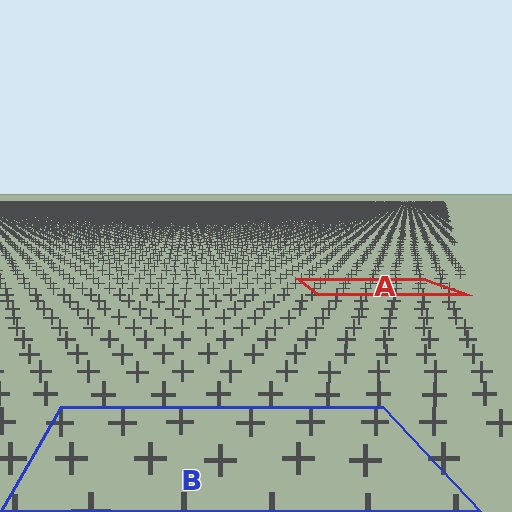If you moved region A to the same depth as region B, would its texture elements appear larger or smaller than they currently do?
They would appear larger. At a closer depth, the same texture elements are projected at a bigger on-screen size.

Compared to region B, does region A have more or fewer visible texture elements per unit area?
Region A has more texture elements per unit area — they are packed more densely because it is farther away.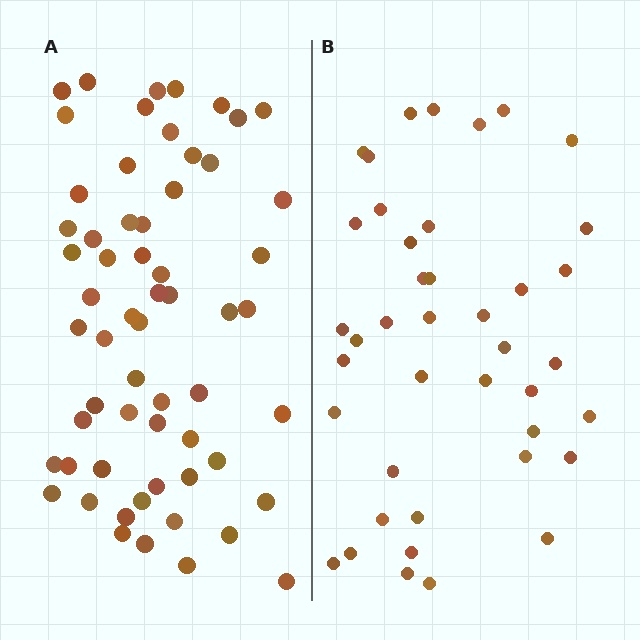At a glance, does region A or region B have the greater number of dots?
Region A (the left region) has more dots.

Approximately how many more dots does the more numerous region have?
Region A has approximately 20 more dots than region B.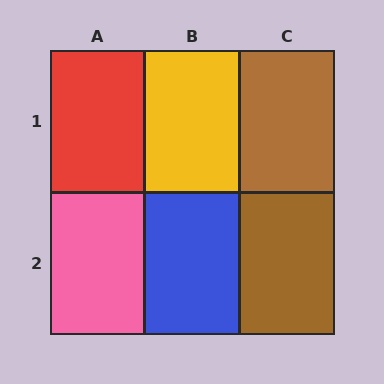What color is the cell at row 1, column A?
Red.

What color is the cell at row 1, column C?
Brown.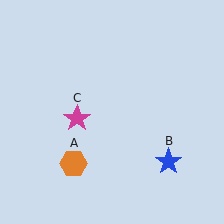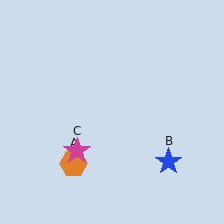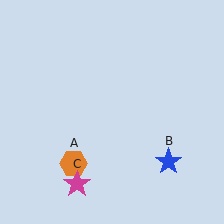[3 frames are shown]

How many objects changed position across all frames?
1 object changed position: magenta star (object C).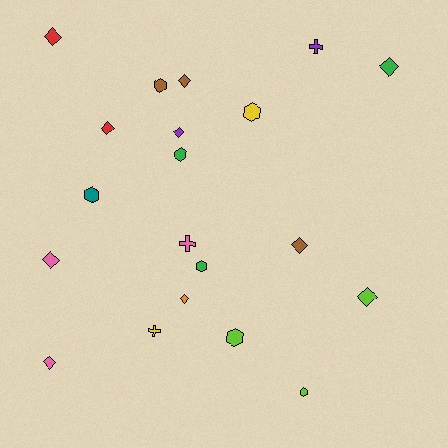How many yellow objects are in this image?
There are 2 yellow objects.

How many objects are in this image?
There are 20 objects.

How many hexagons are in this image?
There are 7 hexagons.